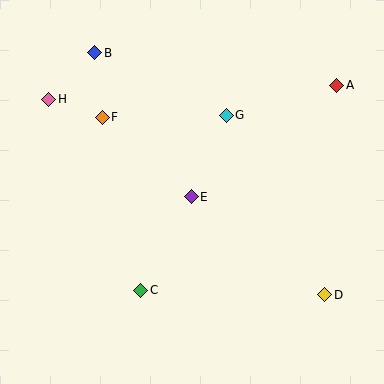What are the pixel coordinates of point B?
Point B is at (95, 53).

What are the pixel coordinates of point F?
Point F is at (102, 117).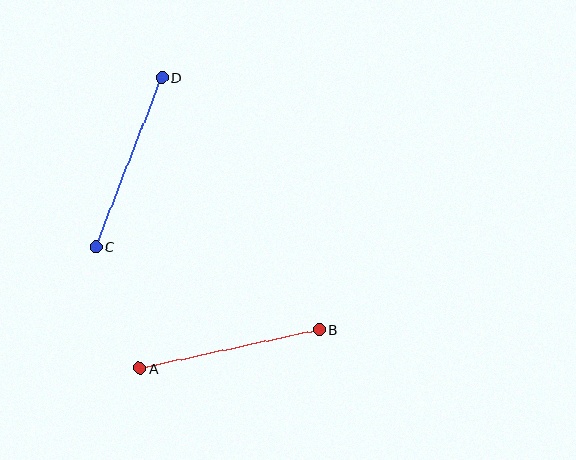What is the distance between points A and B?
The distance is approximately 184 pixels.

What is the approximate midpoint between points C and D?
The midpoint is at approximately (129, 162) pixels.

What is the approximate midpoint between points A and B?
The midpoint is at approximately (229, 349) pixels.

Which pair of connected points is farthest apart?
Points A and B are farthest apart.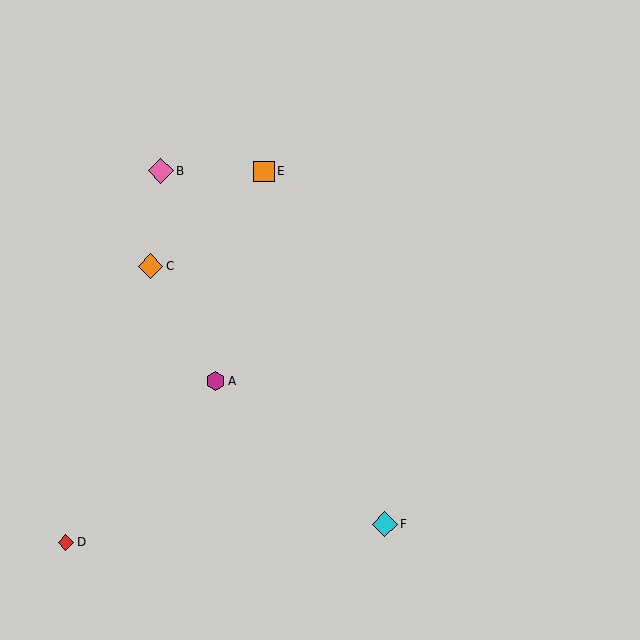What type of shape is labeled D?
Shape D is a red diamond.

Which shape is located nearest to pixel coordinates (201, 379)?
The magenta hexagon (labeled A) at (216, 381) is nearest to that location.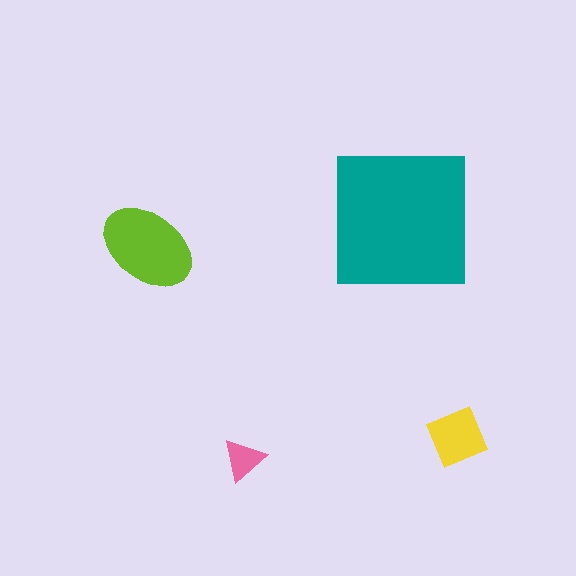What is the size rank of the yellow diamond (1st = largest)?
3rd.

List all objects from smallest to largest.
The pink triangle, the yellow diamond, the lime ellipse, the teal square.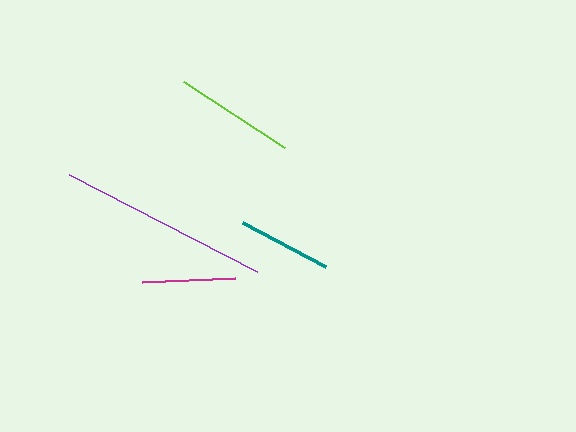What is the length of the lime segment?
The lime segment is approximately 120 pixels long.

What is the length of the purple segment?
The purple segment is approximately 211 pixels long.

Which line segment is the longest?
The purple line is the longest at approximately 211 pixels.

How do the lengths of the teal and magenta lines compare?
The teal and magenta lines are approximately the same length.